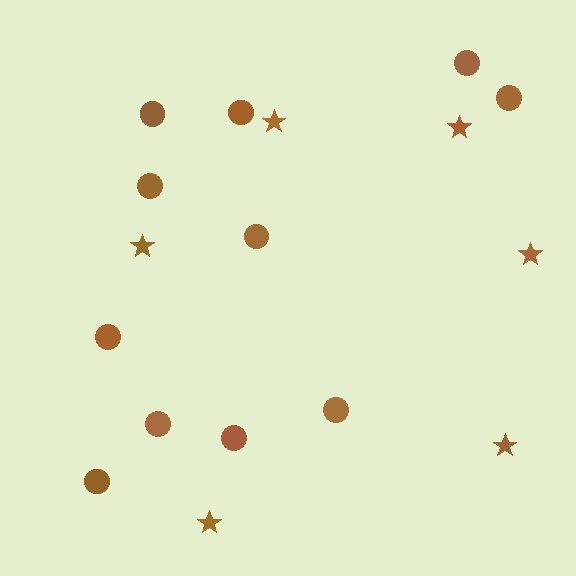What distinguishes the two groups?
There are 2 groups: one group of stars (6) and one group of circles (11).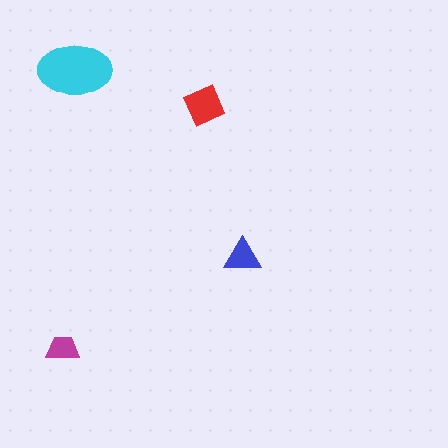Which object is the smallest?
The magenta trapezoid.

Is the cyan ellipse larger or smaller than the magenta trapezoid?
Larger.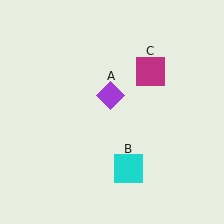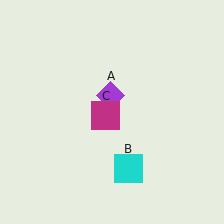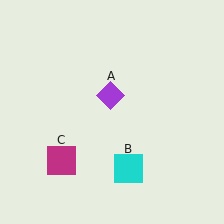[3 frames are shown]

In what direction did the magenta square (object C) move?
The magenta square (object C) moved down and to the left.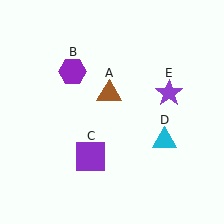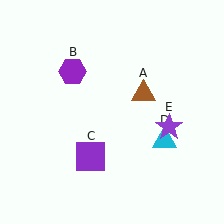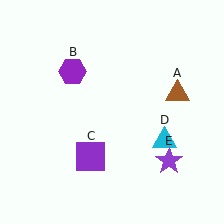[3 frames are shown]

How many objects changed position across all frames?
2 objects changed position: brown triangle (object A), purple star (object E).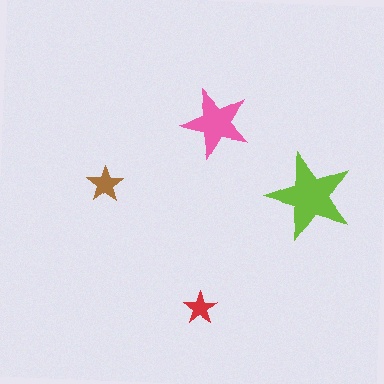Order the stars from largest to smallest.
the lime one, the pink one, the brown one, the red one.